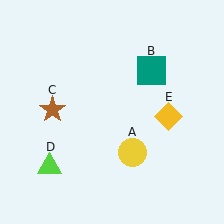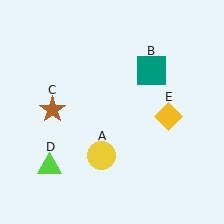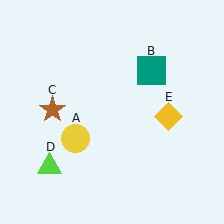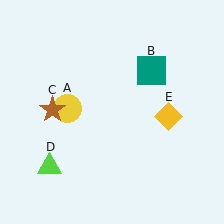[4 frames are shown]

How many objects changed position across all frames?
1 object changed position: yellow circle (object A).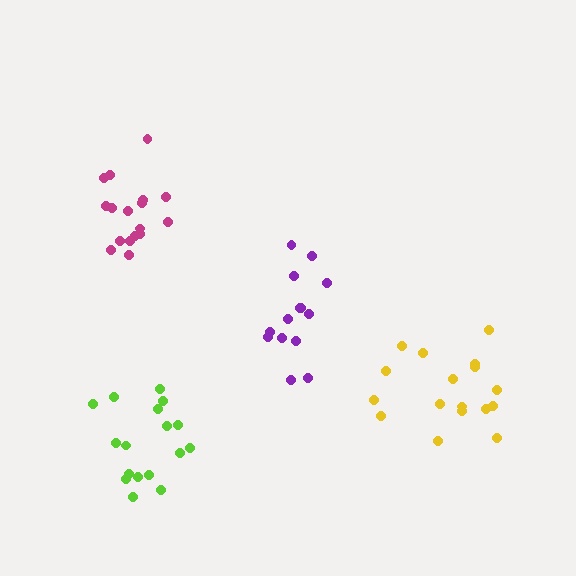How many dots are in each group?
Group 1: 17 dots, Group 2: 17 dots, Group 3: 14 dots, Group 4: 17 dots (65 total).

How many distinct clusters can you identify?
There are 4 distinct clusters.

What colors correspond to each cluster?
The clusters are colored: lime, yellow, purple, magenta.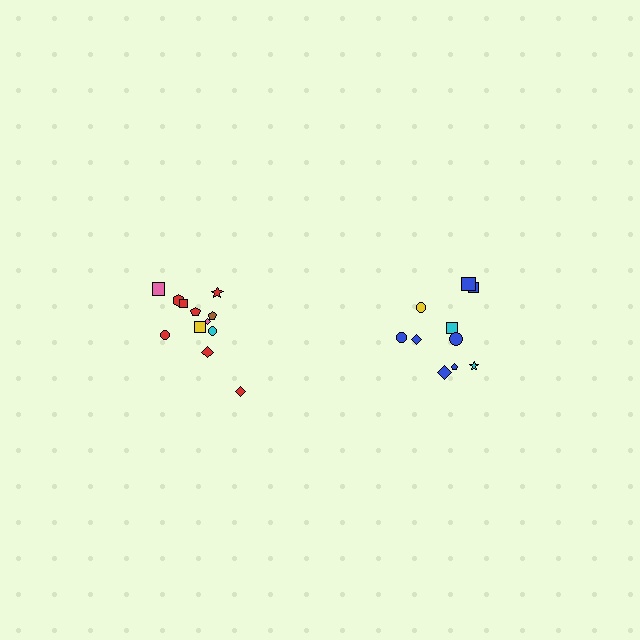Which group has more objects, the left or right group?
The left group.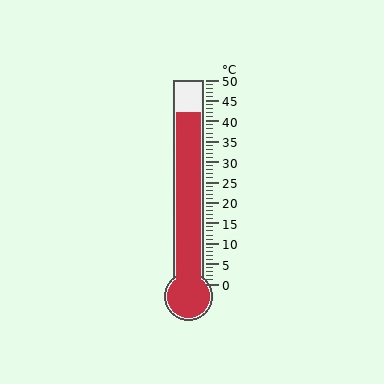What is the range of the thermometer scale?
The thermometer scale ranges from 0°C to 50°C.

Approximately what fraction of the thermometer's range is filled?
The thermometer is filled to approximately 85% of its range.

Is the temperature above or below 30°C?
The temperature is above 30°C.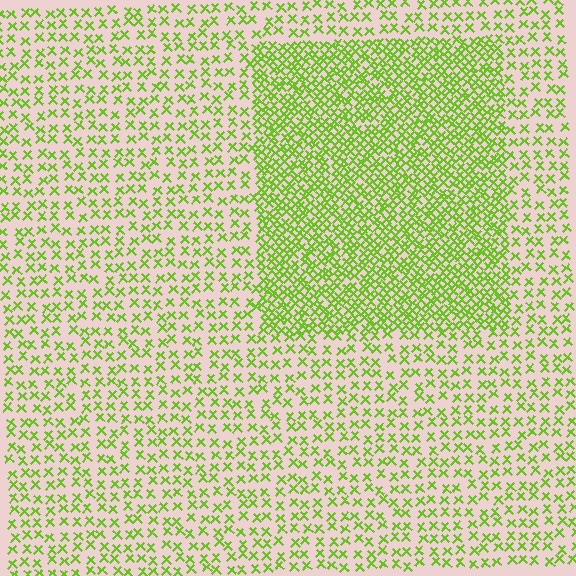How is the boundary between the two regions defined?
The boundary is defined by a change in element density (approximately 2.3x ratio). All elements are the same color, size, and shape.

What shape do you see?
I see a rectangle.